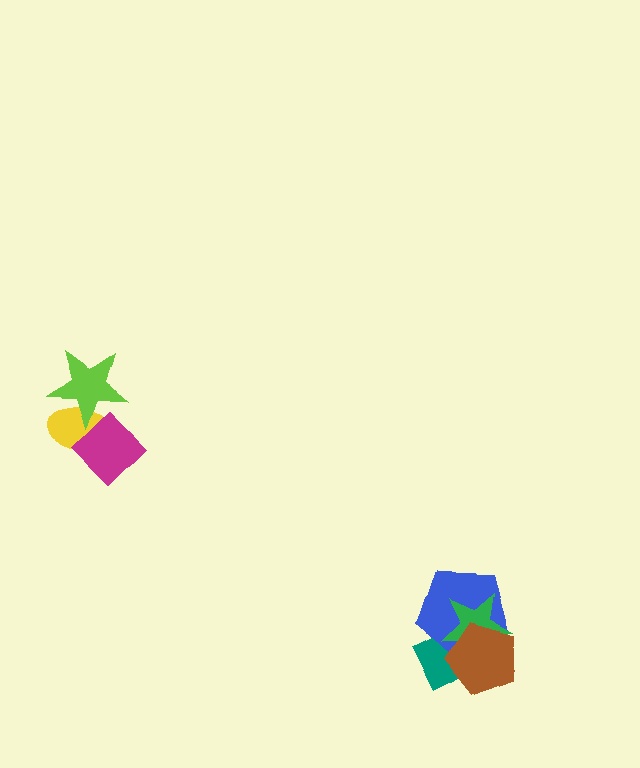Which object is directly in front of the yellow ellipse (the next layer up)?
The magenta diamond is directly in front of the yellow ellipse.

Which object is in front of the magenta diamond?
The lime star is in front of the magenta diamond.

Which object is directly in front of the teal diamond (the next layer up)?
The blue pentagon is directly in front of the teal diamond.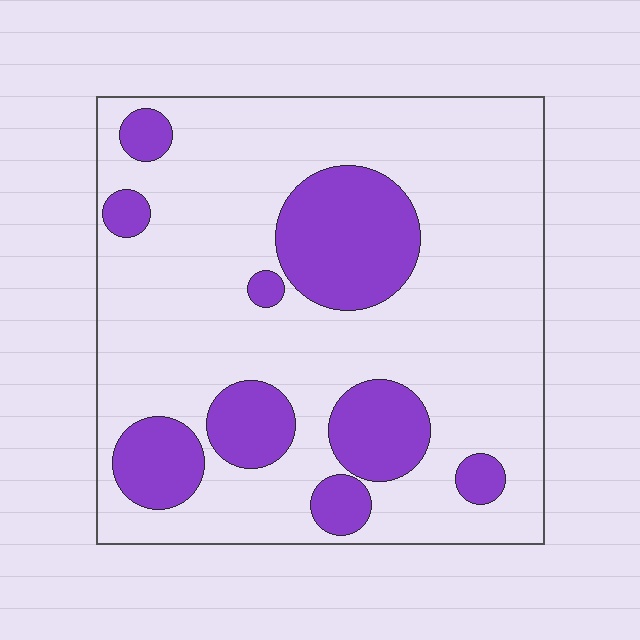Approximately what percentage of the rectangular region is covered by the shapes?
Approximately 25%.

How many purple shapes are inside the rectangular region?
9.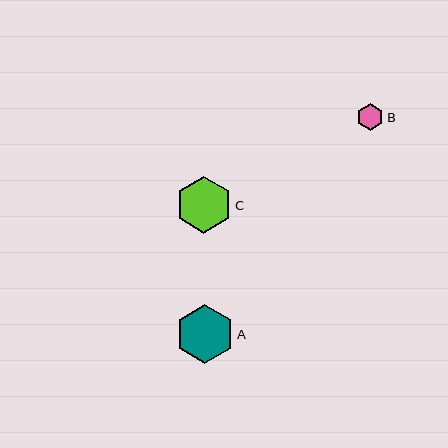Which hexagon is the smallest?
Hexagon B is the smallest with a size of approximately 26 pixels.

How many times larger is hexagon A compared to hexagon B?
Hexagon A is approximately 2.2 times the size of hexagon B.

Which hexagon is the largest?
Hexagon A is the largest with a size of approximately 59 pixels.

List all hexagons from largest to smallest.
From largest to smallest: A, C, B.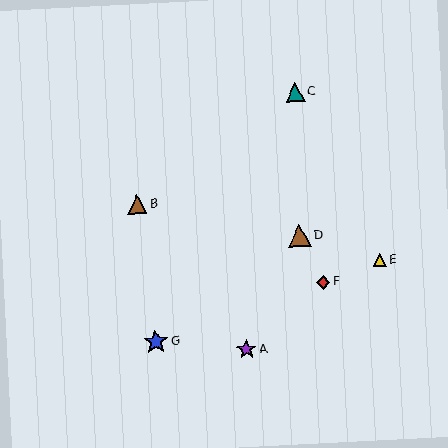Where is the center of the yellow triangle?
The center of the yellow triangle is at (380, 260).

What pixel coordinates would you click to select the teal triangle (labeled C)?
Click at (295, 92) to select the teal triangle C.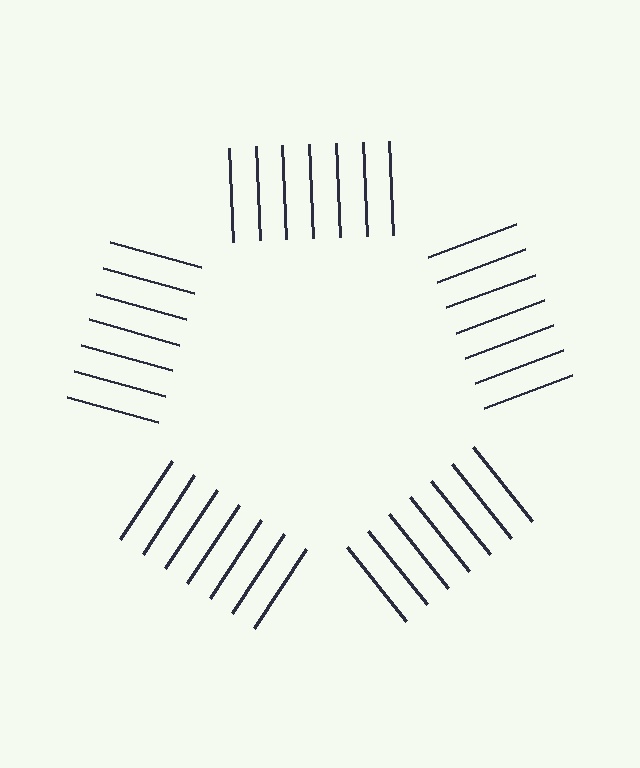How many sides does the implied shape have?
5 sides — the line-ends trace a pentagon.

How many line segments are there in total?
35 — 7 along each of the 5 edges.